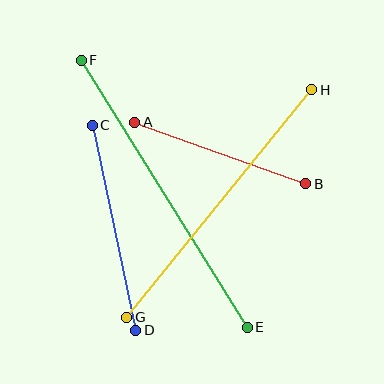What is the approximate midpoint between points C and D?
The midpoint is at approximately (114, 228) pixels.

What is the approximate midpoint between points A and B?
The midpoint is at approximately (220, 153) pixels.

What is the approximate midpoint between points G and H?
The midpoint is at approximately (219, 203) pixels.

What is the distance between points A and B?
The distance is approximately 182 pixels.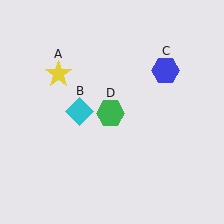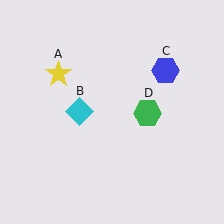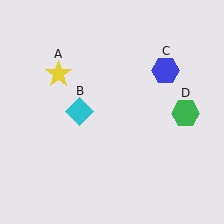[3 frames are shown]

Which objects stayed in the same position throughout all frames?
Yellow star (object A) and cyan diamond (object B) and blue hexagon (object C) remained stationary.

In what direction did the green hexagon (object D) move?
The green hexagon (object D) moved right.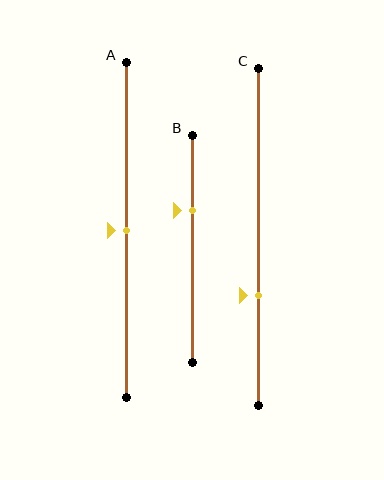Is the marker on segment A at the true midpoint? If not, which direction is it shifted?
Yes, the marker on segment A is at the true midpoint.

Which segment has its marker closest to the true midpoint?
Segment A has its marker closest to the true midpoint.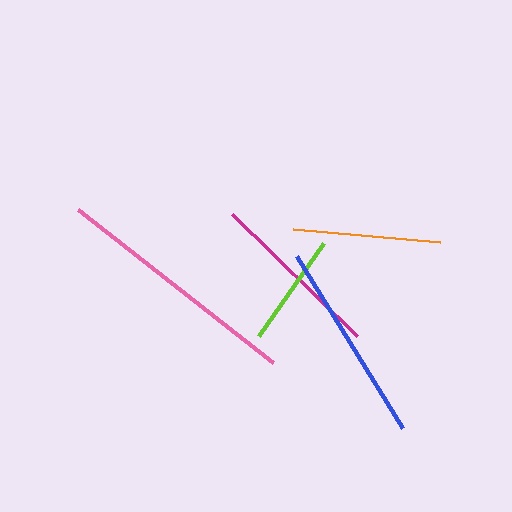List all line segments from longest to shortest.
From longest to shortest: pink, blue, magenta, orange, lime.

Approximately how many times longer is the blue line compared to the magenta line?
The blue line is approximately 1.2 times the length of the magenta line.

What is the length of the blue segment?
The blue segment is approximately 201 pixels long.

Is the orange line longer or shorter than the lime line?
The orange line is longer than the lime line.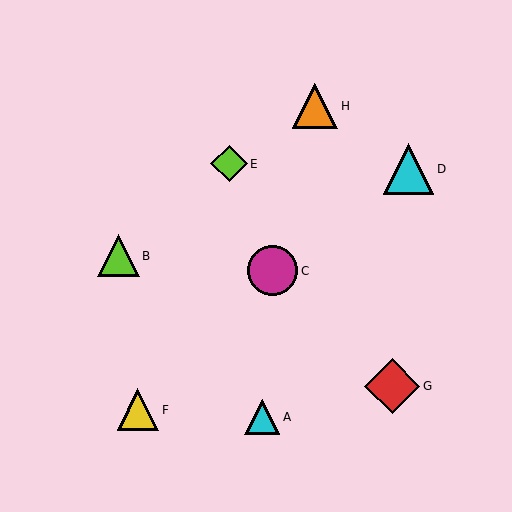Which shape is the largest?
The red diamond (labeled G) is the largest.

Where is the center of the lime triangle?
The center of the lime triangle is at (118, 256).